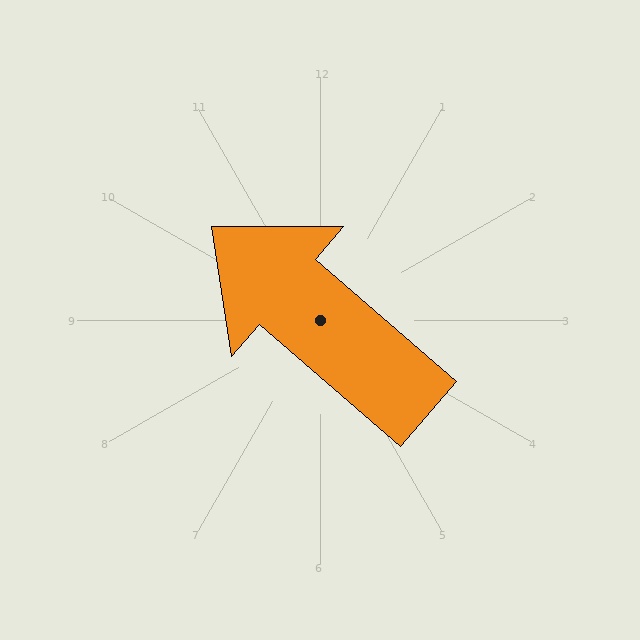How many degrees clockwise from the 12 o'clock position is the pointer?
Approximately 311 degrees.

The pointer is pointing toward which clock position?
Roughly 10 o'clock.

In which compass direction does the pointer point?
Northwest.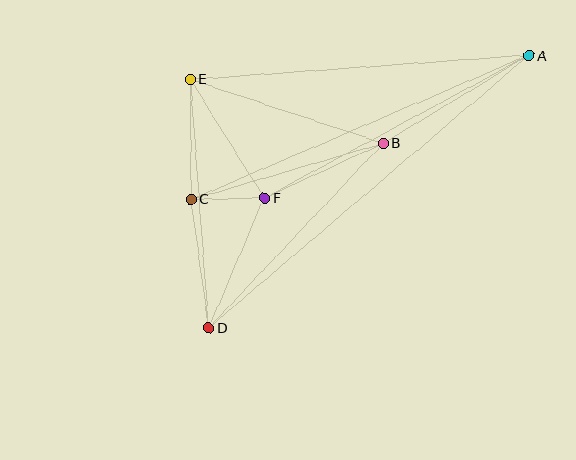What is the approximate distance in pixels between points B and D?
The distance between B and D is approximately 254 pixels.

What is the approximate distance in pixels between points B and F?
The distance between B and F is approximately 131 pixels.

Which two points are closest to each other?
Points C and F are closest to each other.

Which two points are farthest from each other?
Points A and D are farthest from each other.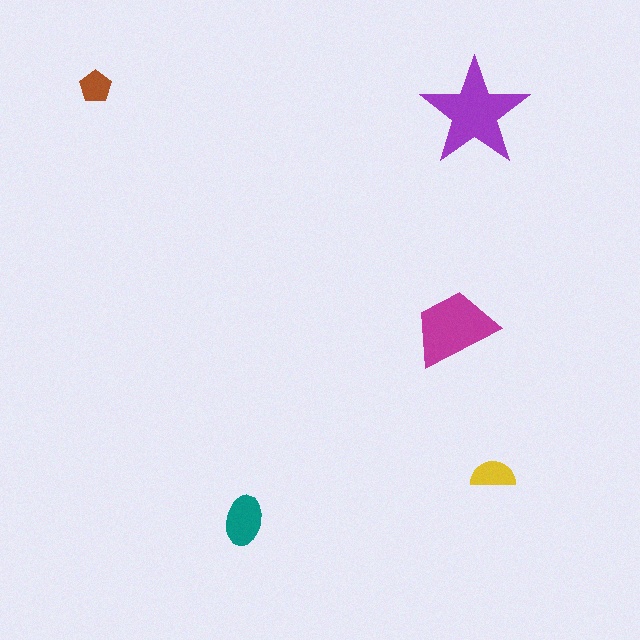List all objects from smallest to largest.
The brown pentagon, the yellow semicircle, the teal ellipse, the magenta trapezoid, the purple star.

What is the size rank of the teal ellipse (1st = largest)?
3rd.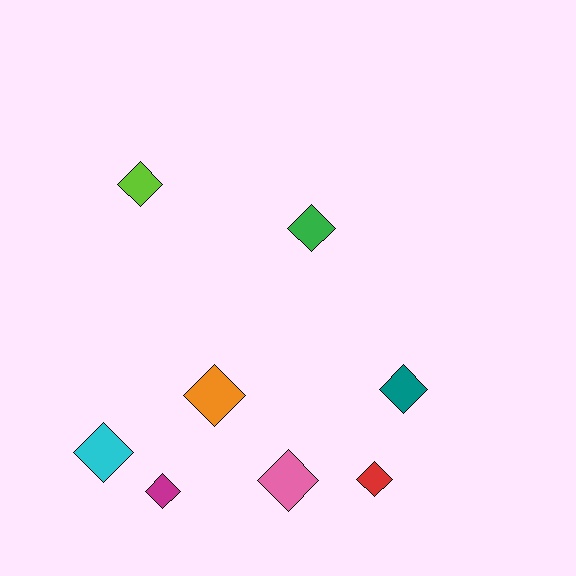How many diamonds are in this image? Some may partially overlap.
There are 8 diamonds.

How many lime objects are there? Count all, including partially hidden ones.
There is 1 lime object.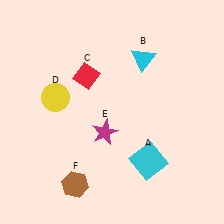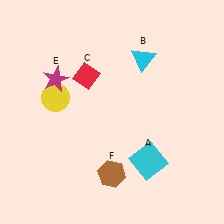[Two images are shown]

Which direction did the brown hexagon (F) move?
The brown hexagon (F) moved right.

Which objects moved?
The objects that moved are: the magenta star (E), the brown hexagon (F).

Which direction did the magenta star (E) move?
The magenta star (E) moved up.